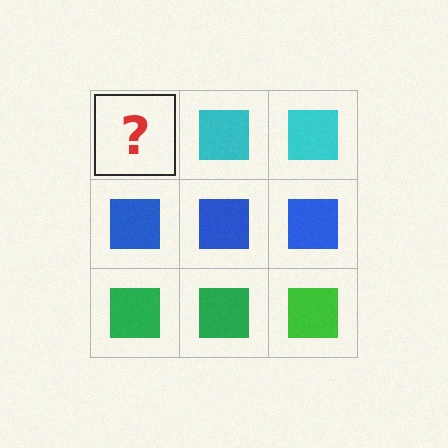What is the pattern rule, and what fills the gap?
The rule is that each row has a consistent color. The gap should be filled with a cyan square.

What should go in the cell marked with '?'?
The missing cell should contain a cyan square.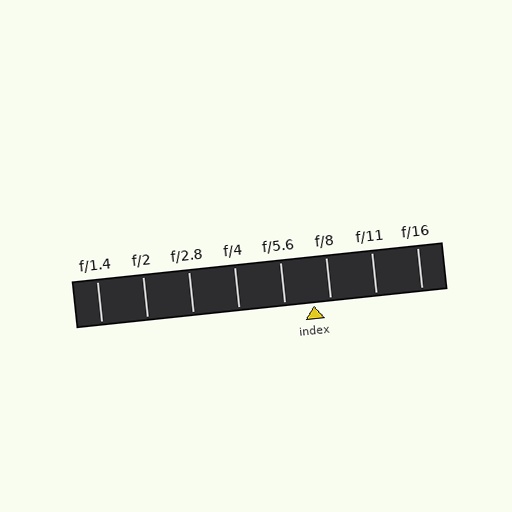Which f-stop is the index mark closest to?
The index mark is closest to f/8.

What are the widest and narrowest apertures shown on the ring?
The widest aperture shown is f/1.4 and the narrowest is f/16.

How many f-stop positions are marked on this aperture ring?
There are 8 f-stop positions marked.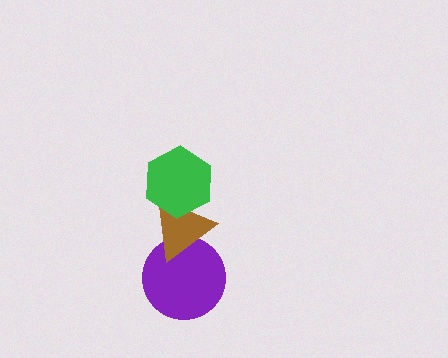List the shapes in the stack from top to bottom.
From top to bottom: the green hexagon, the brown triangle, the purple circle.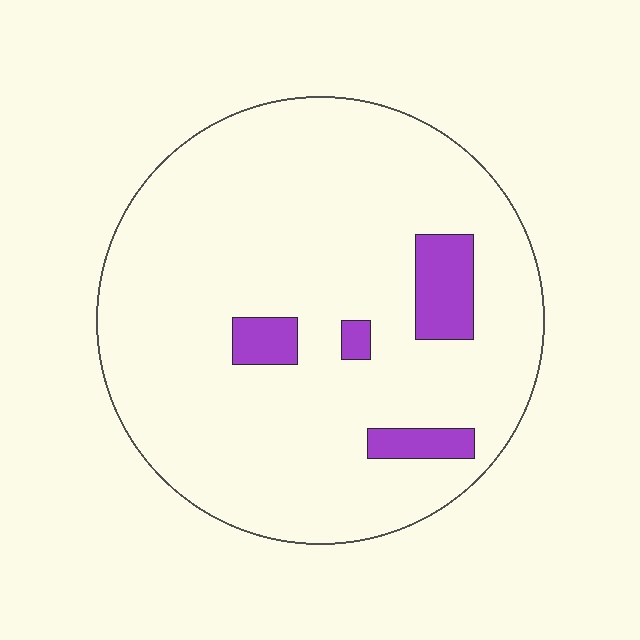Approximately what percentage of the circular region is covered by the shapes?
Approximately 10%.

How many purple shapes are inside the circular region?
4.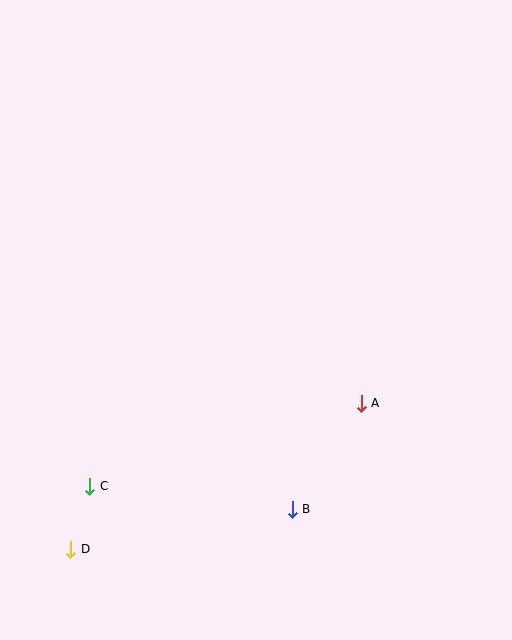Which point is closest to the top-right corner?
Point A is closest to the top-right corner.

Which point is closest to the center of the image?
Point A at (361, 403) is closest to the center.